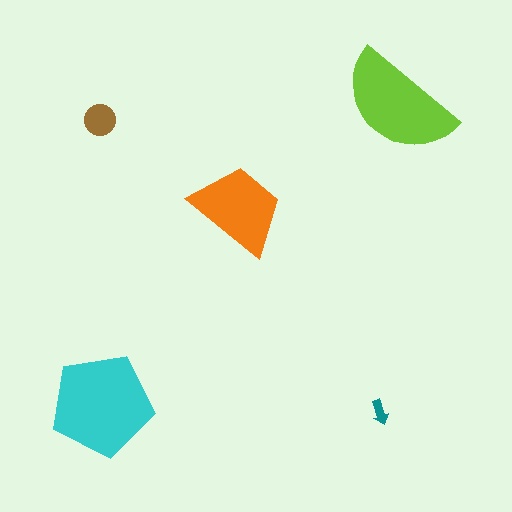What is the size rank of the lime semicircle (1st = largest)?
2nd.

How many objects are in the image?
There are 5 objects in the image.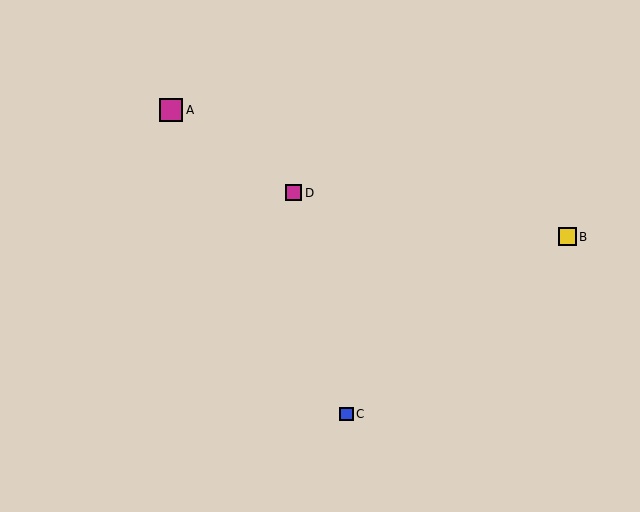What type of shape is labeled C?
Shape C is a blue square.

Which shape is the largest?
The magenta square (labeled A) is the largest.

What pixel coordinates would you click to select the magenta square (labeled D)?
Click at (293, 193) to select the magenta square D.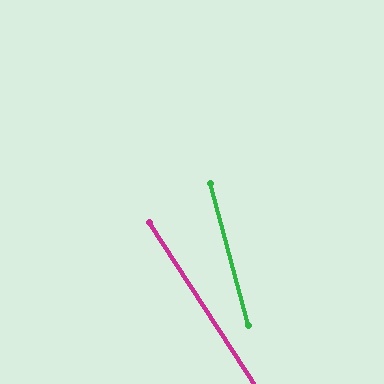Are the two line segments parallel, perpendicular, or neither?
Neither parallel nor perpendicular — they differ by about 18°.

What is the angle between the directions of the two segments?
Approximately 18 degrees.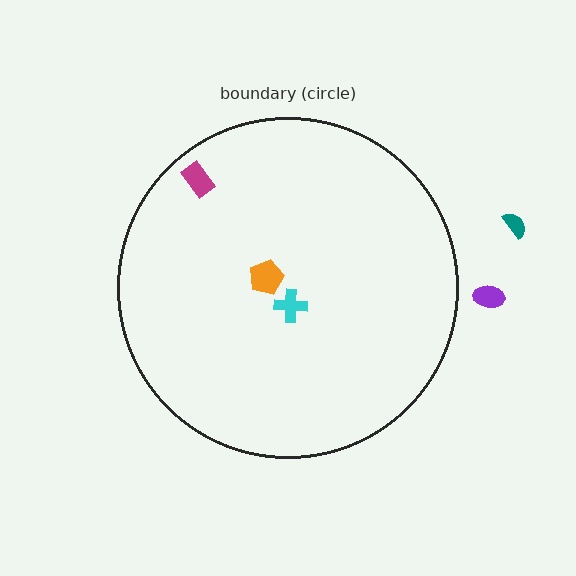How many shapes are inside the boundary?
3 inside, 2 outside.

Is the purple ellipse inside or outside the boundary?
Outside.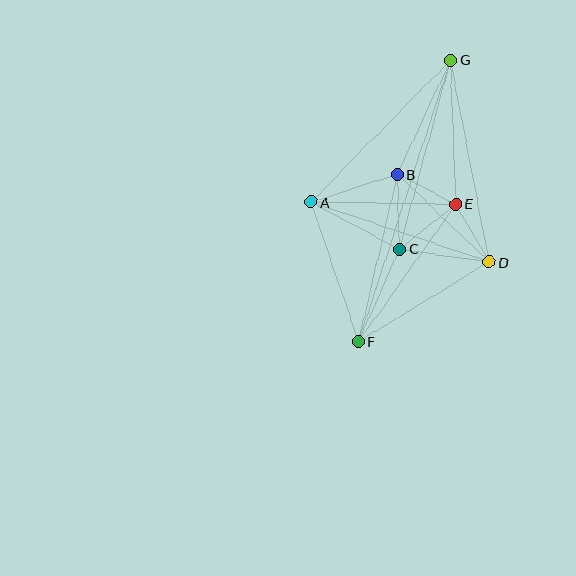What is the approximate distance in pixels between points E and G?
The distance between E and G is approximately 144 pixels.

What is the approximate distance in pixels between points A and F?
The distance between A and F is approximately 148 pixels.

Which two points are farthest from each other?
Points F and G are farthest from each other.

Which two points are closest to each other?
Points B and E are closest to each other.